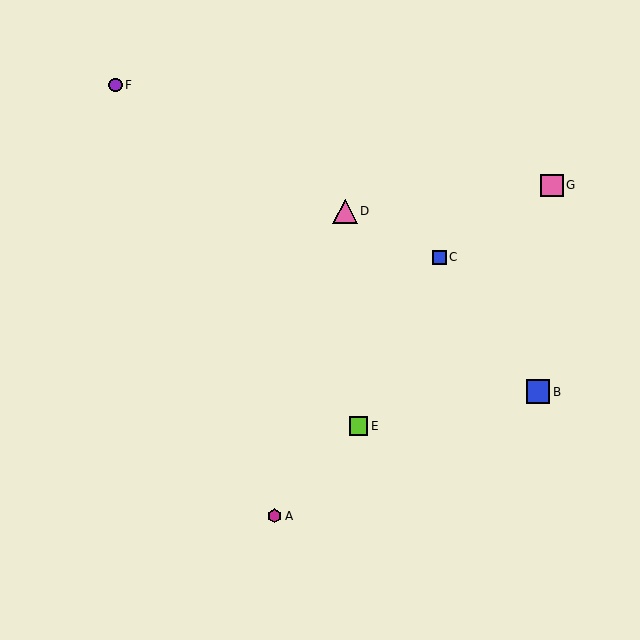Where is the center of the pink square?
The center of the pink square is at (552, 185).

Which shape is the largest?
The pink triangle (labeled D) is the largest.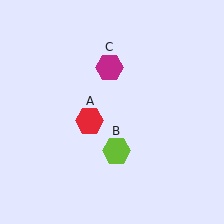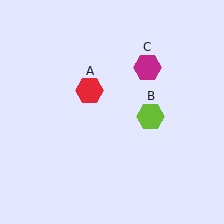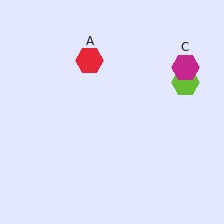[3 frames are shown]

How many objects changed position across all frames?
3 objects changed position: red hexagon (object A), lime hexagon (object B), magenta hexagon (object C).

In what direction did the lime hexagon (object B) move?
The lime hexagon (object B) moved up and to the right.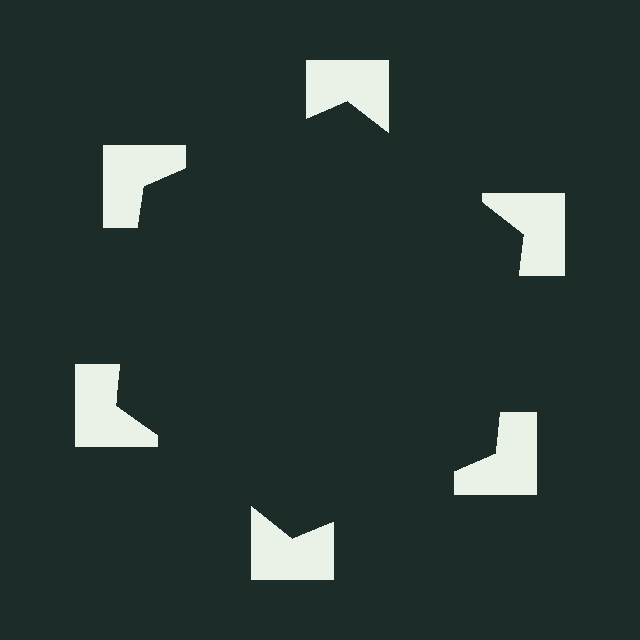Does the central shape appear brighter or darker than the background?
It typically appears slightly darker than the background, even though no actual brightness change is drawn.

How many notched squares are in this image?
There are 6 — one at each vertex of the illusory hexagon.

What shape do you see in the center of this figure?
An illusory hexagon — its edges are inferred from the aligned wedge cuts in the notched squares, not physically drawn.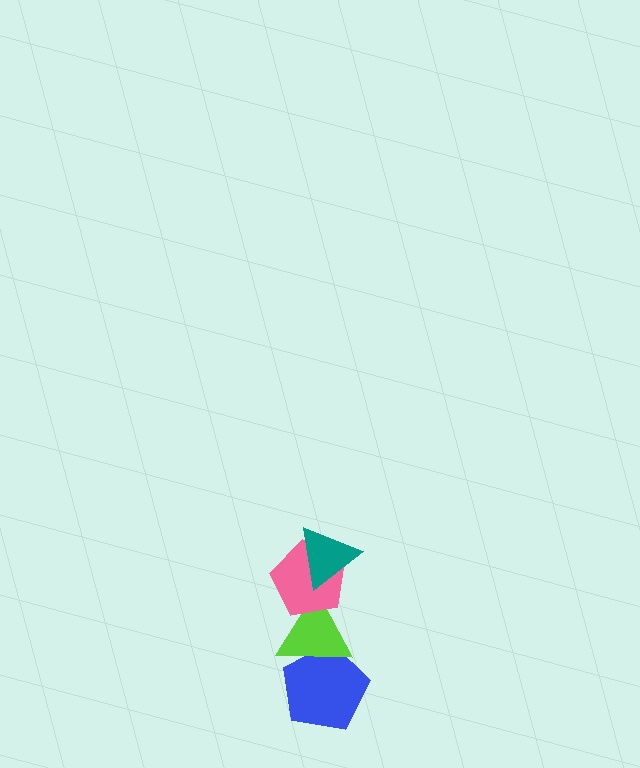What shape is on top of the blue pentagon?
The lime triangle is on top of the blue pentagon.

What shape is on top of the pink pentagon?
The teal triangle is on top of the pink pentagon.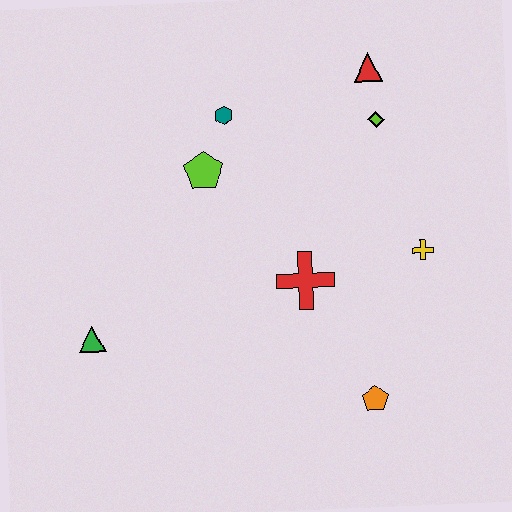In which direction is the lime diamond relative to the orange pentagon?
The lime diamond is above the orange pentagon.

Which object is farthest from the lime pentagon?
The orange pentagon is farthest from the lime pentagon.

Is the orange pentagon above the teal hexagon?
No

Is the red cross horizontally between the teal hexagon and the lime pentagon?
No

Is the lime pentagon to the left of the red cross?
Yes